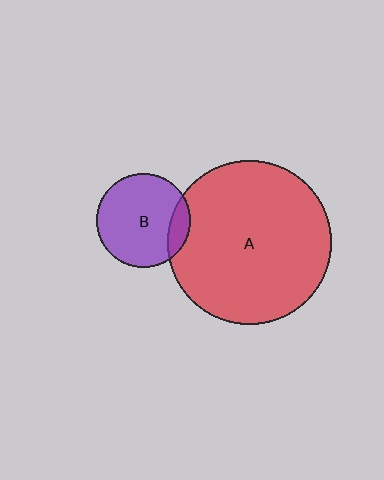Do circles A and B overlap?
Yes.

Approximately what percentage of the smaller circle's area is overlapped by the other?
Approximately 15%.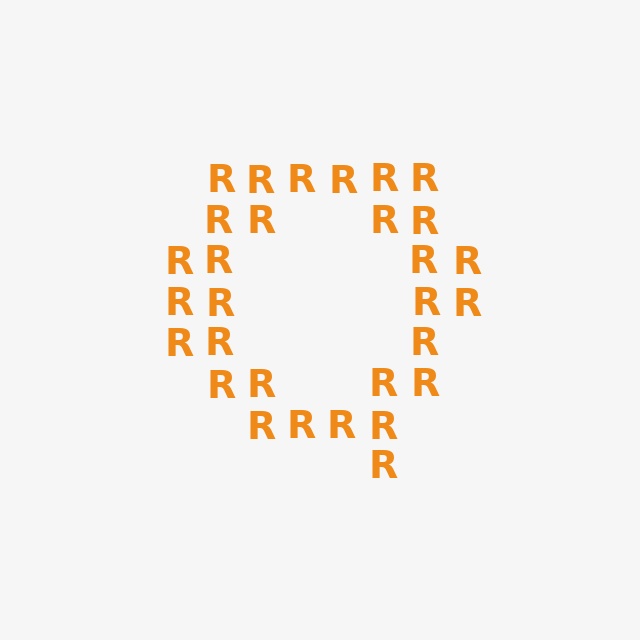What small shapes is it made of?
It is made of small letter R's.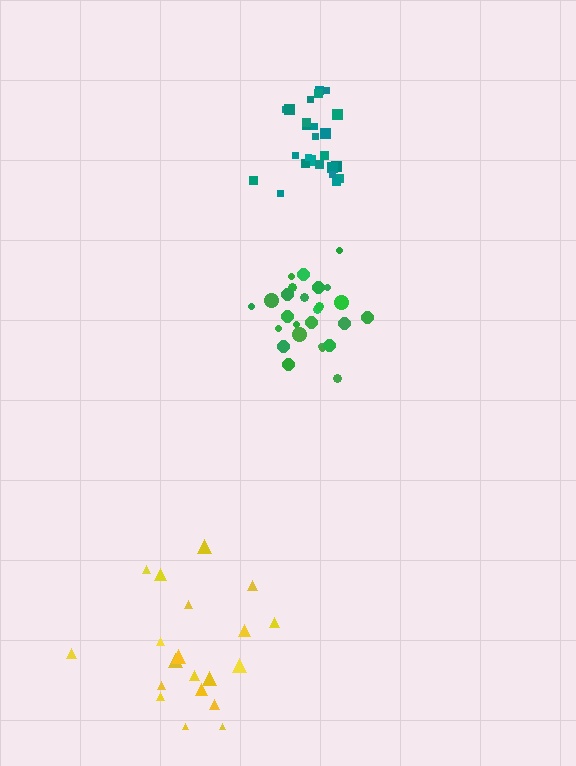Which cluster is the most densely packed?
Green.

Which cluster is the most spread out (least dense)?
Yellow.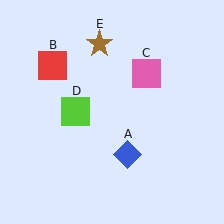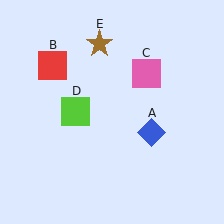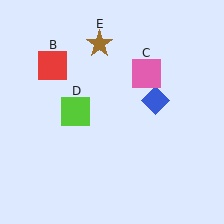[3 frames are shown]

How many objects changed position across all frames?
1 object changed position: blue diamond (object A).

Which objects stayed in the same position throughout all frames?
Red square (object B) and pink square (object C) and lime square (object D) and brown star (object E) remained stationary.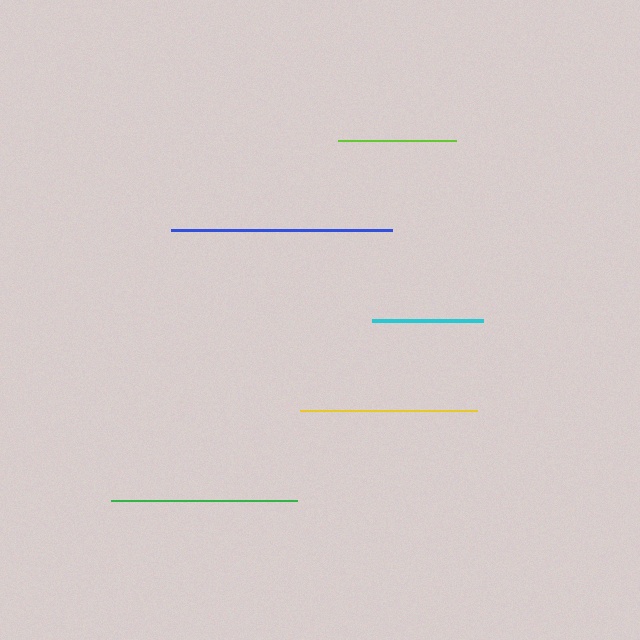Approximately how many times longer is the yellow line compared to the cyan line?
The yellow line is approximately 1.6 times the length of the cyan line.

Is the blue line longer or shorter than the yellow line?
The blue line is longer than the yellow line.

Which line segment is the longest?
The blue line is the longest at approximately 222 pixels.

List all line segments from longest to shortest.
From longest to shortest: blue, green, yellow, lime, cyan.